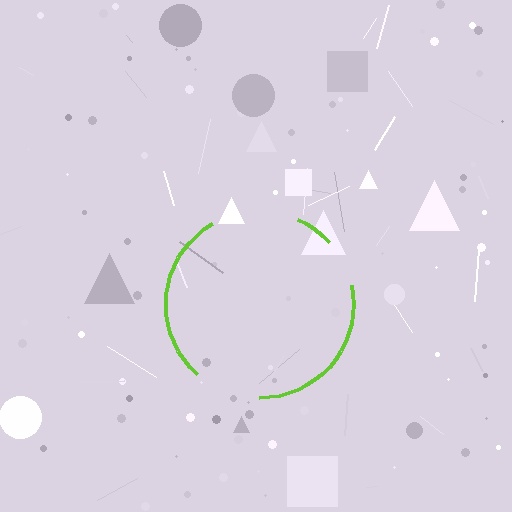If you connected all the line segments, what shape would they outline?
They would outline a circle.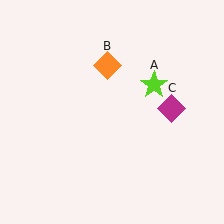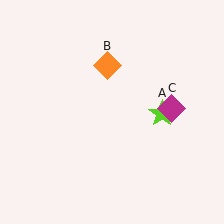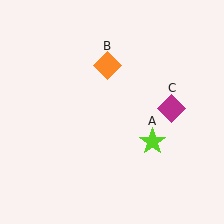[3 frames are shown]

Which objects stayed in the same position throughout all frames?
Orange diamond (object B) and magenta diamond (object C) remained stationary.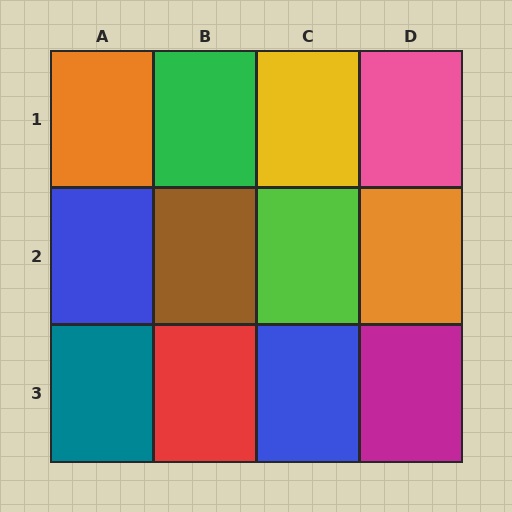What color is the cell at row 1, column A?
Orange.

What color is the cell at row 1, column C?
Yellow.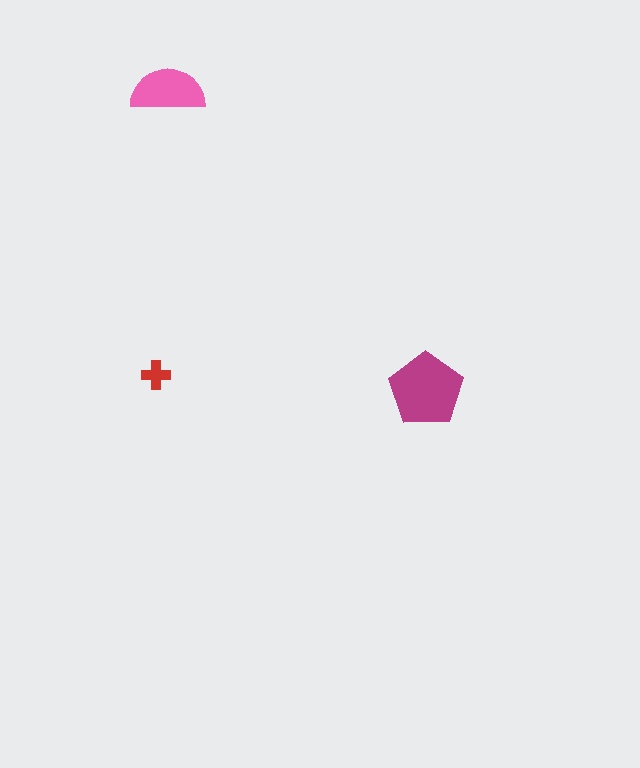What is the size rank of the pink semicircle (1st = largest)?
2nd.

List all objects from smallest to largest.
The red cross, the pink semicircle, the magenta pentagon.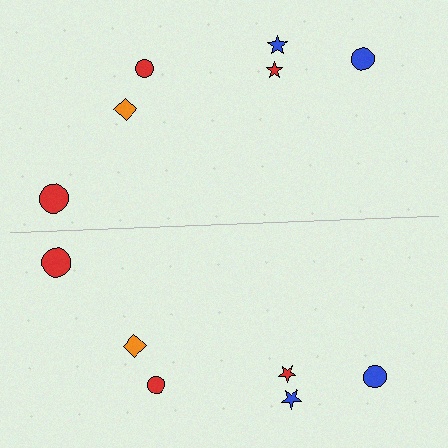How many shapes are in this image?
There are 12 shapes in this image.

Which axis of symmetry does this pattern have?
The pattern has a horizontal axis of symmetry running through the center of the image.